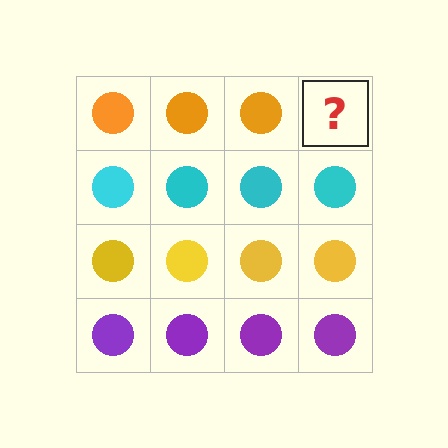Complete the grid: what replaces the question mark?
The question mark should be replaced with an orange circle.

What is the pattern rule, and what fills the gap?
The rule is that each row has a consistent color. The gap should be filled with an orange circle.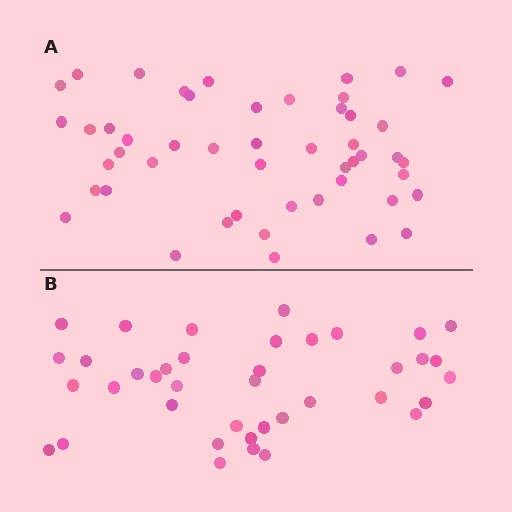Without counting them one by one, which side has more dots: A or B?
Region A (the top region) has more dots.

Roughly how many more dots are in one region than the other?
Region A has roughly 10 or so more dots than region B.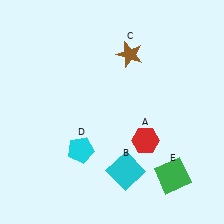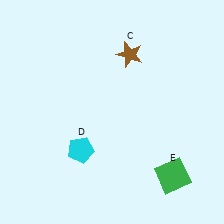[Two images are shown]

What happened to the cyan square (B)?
The cyan square (B) was removed in Image 2. It was in the bottom-right area of Image 1.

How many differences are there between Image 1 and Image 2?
There are 2 differences between the two images.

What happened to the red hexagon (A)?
The red hexagon (A) was removed in Image 2. It was in the bottom-right area of Image 1.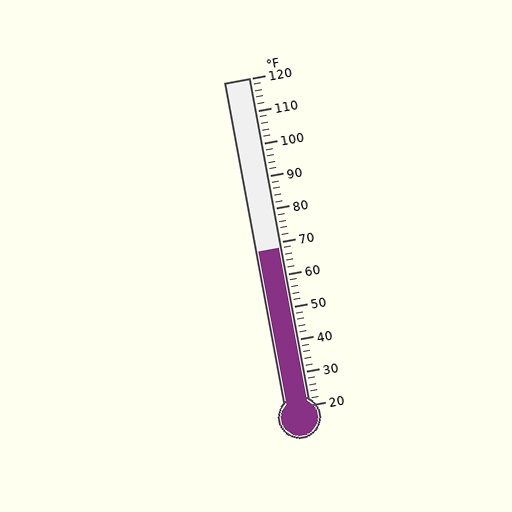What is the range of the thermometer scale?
The thermometer scale ranges from 20°F to 120°F.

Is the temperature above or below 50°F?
The temperature is above 50°F.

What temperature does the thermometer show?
The thermometer shows approximately 68°F.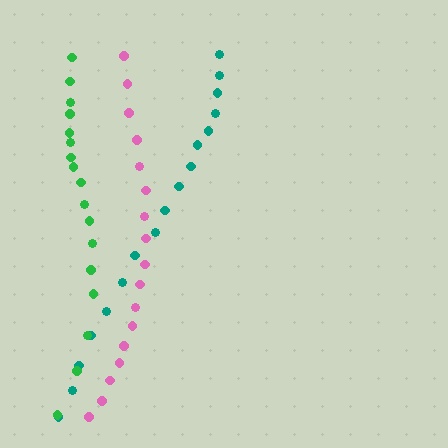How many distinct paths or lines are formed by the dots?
There are 3 distinct paths.